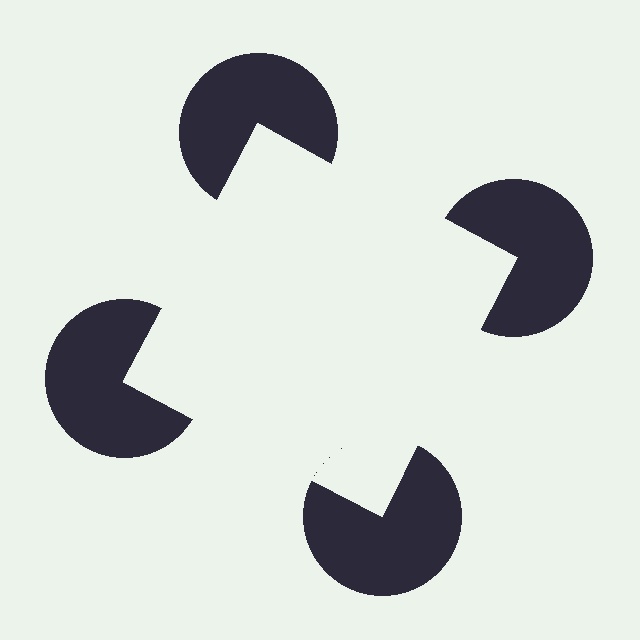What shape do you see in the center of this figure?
An illusory square — its edges are inferred from the aligned wedge cuts in the pac-man discs, not physically drawn.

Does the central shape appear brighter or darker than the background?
It typically appears slightly brighter than the background, even though no actual brightness change is drawn.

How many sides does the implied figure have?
4 sides.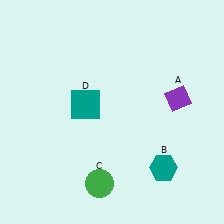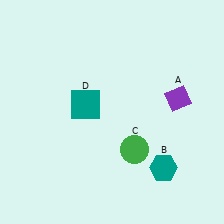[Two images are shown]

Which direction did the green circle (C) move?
The green circle (C) moved right.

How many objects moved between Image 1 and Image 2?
1 object moved between the two images.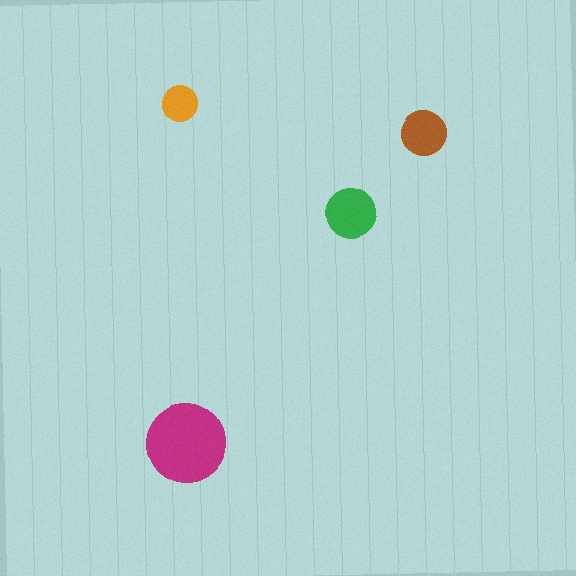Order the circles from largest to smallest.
the magenta one, the green one, the brown one, the orange one.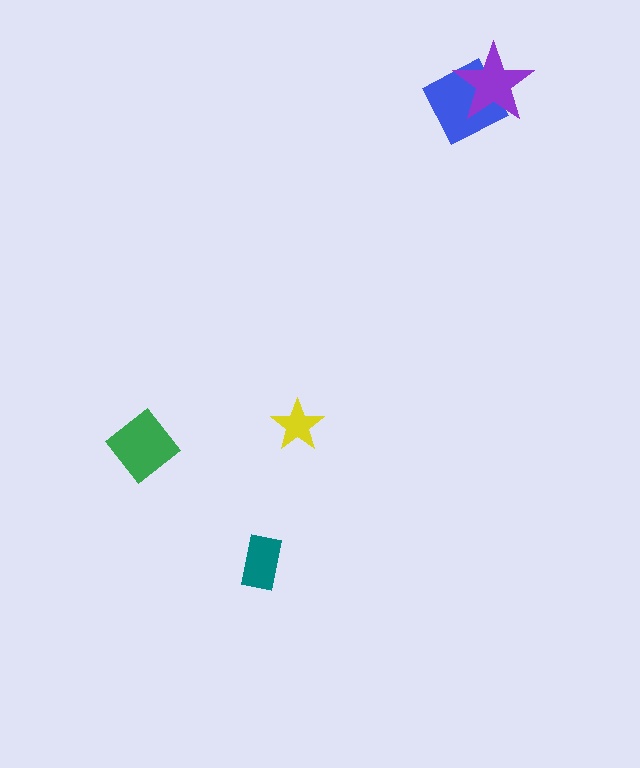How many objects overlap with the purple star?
1 object overlaps with the purple star.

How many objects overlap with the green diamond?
0 objects overlap with the green diamond.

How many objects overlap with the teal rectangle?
0 objects overlap with the teal rectangle.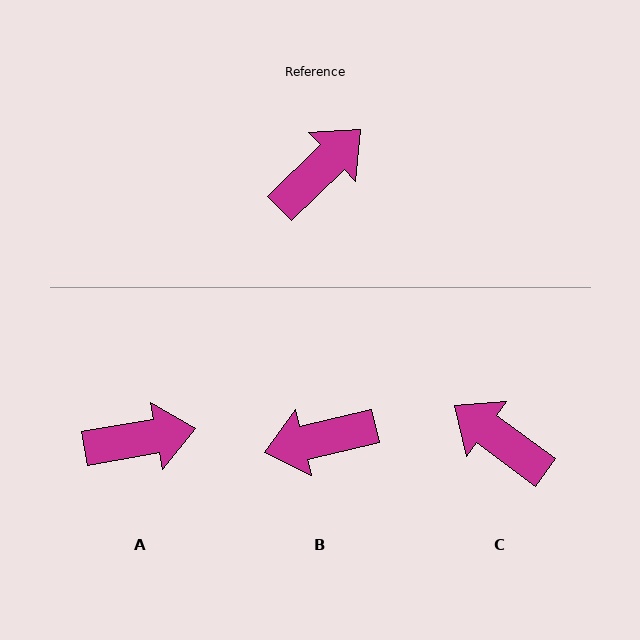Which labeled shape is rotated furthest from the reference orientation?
B, about 149 degrees away.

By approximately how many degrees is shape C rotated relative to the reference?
Approximately 99 degrees counter-clockwise.